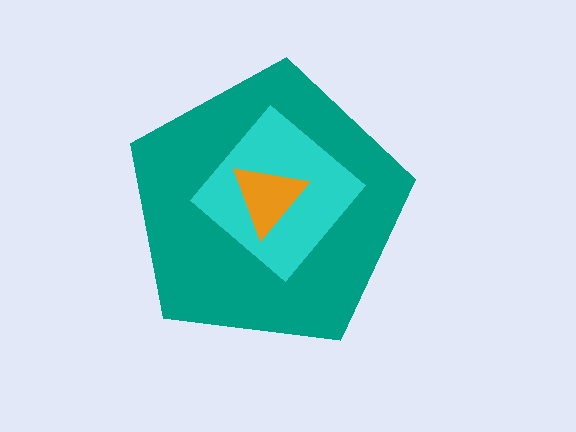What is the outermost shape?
The teal pentagon.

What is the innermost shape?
The orange triangle.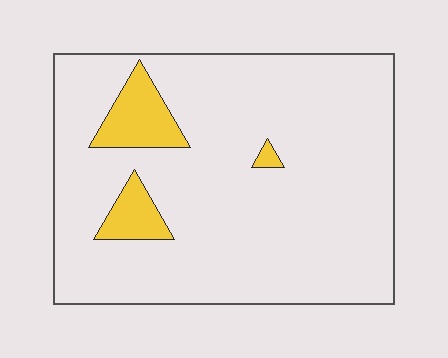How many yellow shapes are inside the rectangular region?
3.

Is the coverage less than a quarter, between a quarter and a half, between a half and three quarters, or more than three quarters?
Less than a quarter.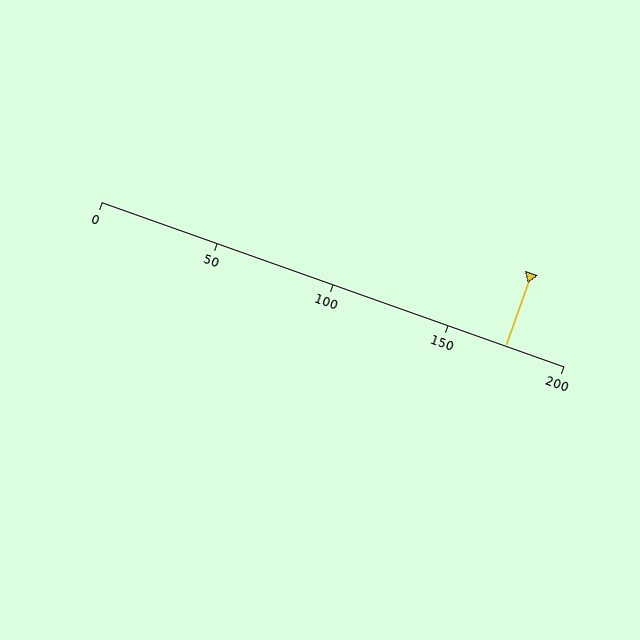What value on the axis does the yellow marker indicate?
The marker indicates approximately 175.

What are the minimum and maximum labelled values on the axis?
The axis runs from 0 to 200.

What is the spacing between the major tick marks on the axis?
The major ticks are spaced 50 apart.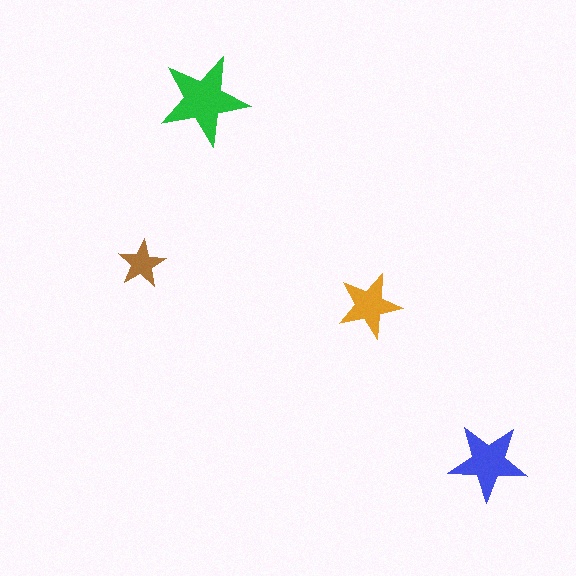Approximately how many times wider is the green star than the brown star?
About 2 times wider.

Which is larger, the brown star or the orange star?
The orange one.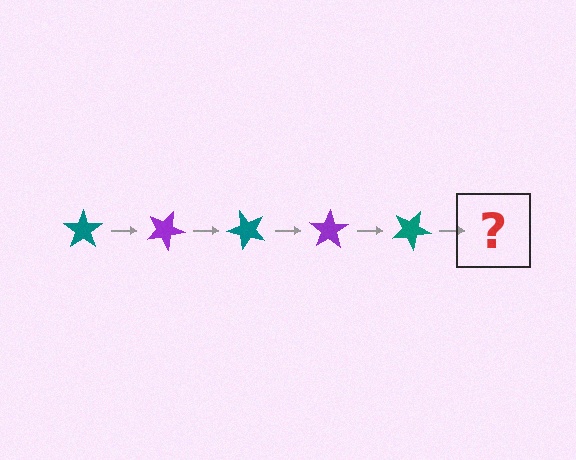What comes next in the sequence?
The next element should be a purple star, rotated 125 degrees from the start.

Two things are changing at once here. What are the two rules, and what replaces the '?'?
The two rules are that it rotates 25 degrees each step and the color cycles through teal and purple. The '?' should be a purple star, rotated 125 degrees from the start.